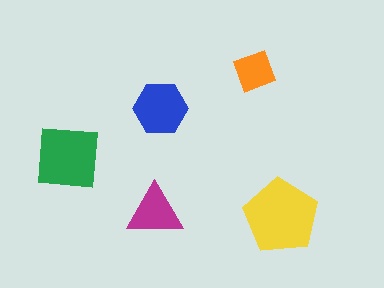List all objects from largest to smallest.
The yellow pentagon, the green square, the blue hexagon, the magenta triangle, the orange diamond.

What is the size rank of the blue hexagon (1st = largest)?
3rd.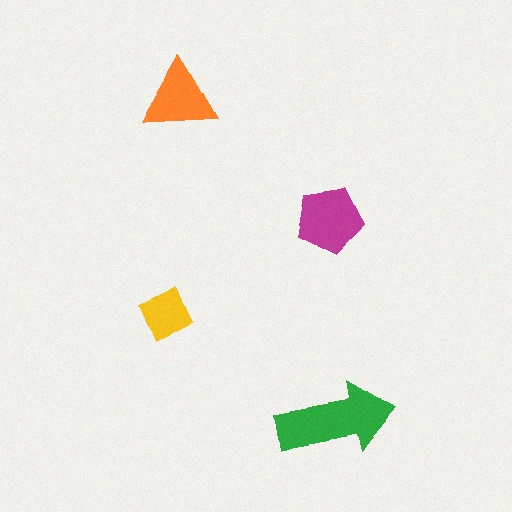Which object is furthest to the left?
The yellow diamond is leftmost.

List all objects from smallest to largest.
The yellow diamond, the orange triangle, the magenta pentagon, the green arrow.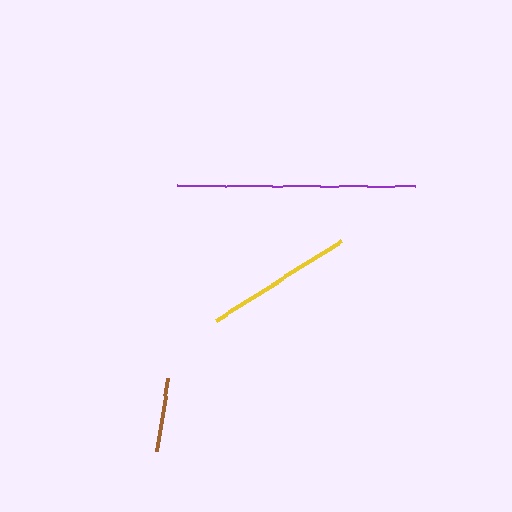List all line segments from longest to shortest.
From longest to shortest: purple, yellow, brown.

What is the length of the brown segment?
The brown segment is approximately 74 pixels long.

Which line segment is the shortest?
The brown line is the shortest at approximately 74 pixels.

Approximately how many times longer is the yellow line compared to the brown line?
The yellow line is approximately 2.0 times the length of the brown line.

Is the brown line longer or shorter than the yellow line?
The yellow line is longer than the brown line.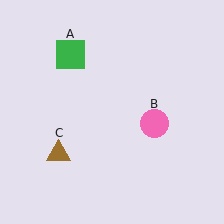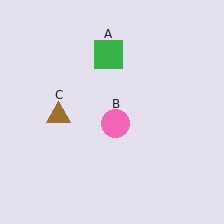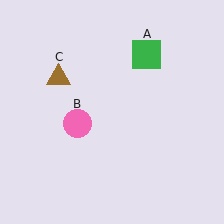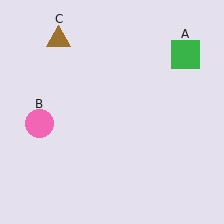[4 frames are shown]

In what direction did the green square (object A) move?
The green square (object A) moved right.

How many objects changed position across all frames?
3 objects changed position: green square (object A), pink circle (object B), brown triangle (object C).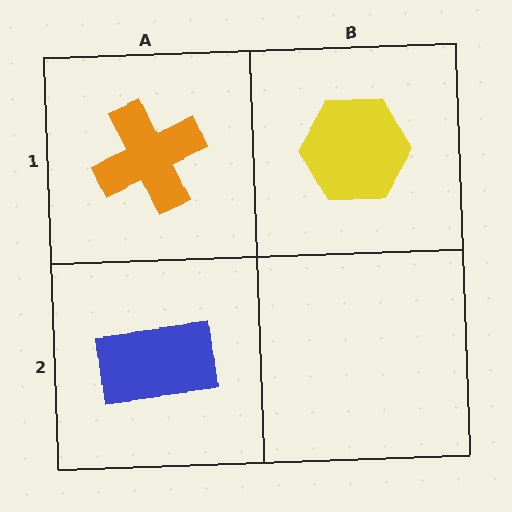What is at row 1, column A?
An orange cross.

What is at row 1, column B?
A yellow hexagon.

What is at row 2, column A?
A blue rectangle.